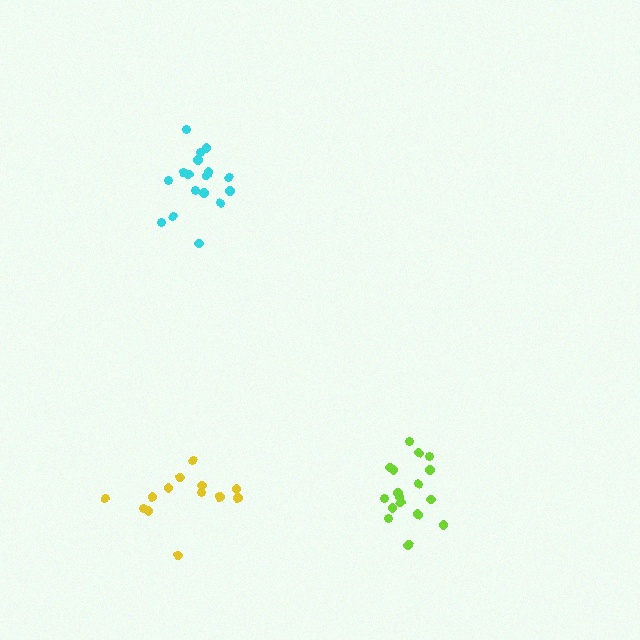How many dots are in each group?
Group 1: 17 dots, Group 2: 17 dots, Group 3: 13 dots (47 total).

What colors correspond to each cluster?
The clusters are colored: cyan, lime, yellow.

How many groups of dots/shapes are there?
There are 3 groups.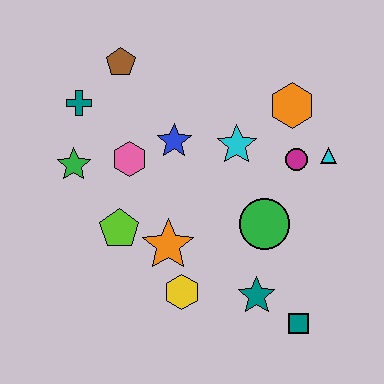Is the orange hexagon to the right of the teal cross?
Yes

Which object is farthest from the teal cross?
The teal square is farthest from the teal cross.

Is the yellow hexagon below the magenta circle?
Yes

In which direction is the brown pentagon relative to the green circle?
The brown pentagon is above the green circle.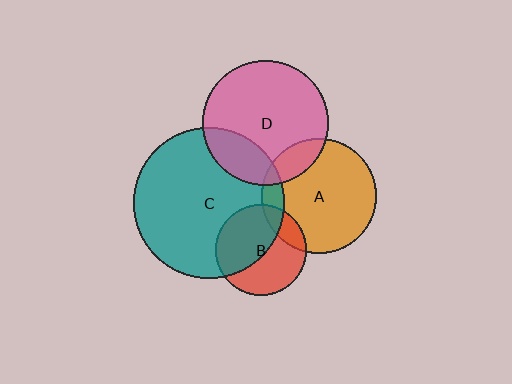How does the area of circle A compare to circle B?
Approximately 1.6 times.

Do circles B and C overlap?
Yes.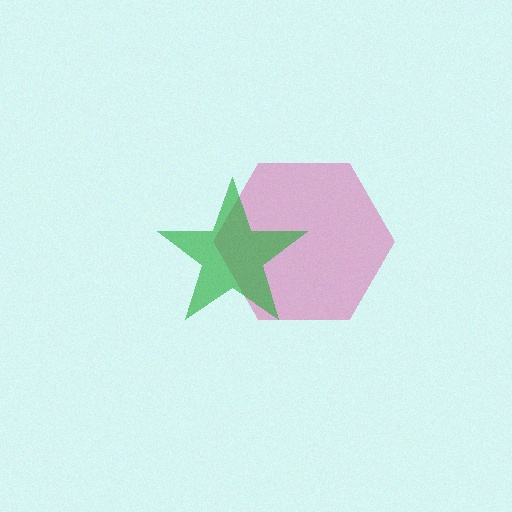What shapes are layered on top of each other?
The layered shapes are: a pink hexagon, a green star.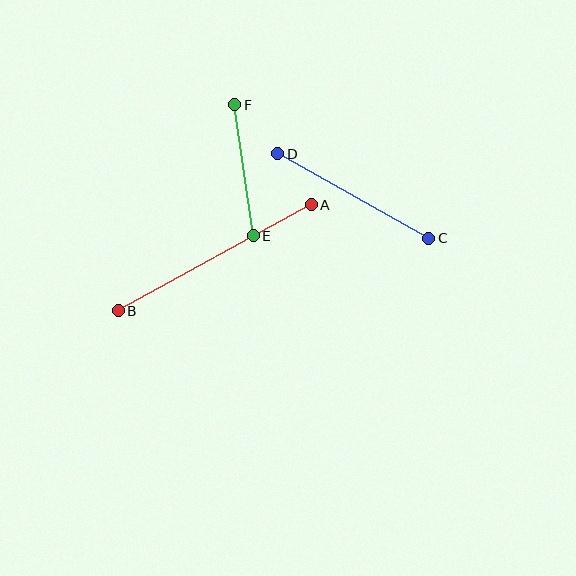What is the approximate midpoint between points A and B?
The midpoint is at approximately (215, 258) pixels.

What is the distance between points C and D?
The distance is approximately 173 pixels.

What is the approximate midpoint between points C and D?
The midpoint is at approximately (353, 196) pixels.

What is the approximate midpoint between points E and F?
The midpoint is at approximately (244, 170) pixels.